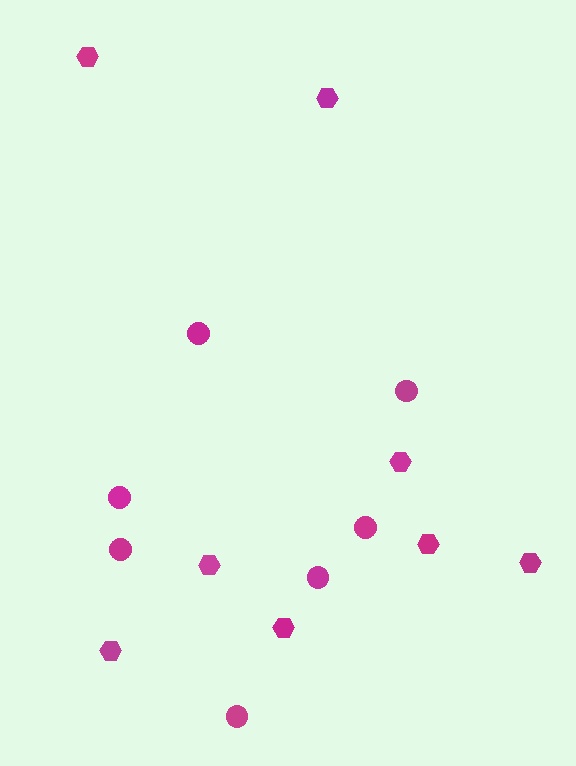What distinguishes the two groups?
There are 2 groups: one group of hexagons (8) and one group of circles (7).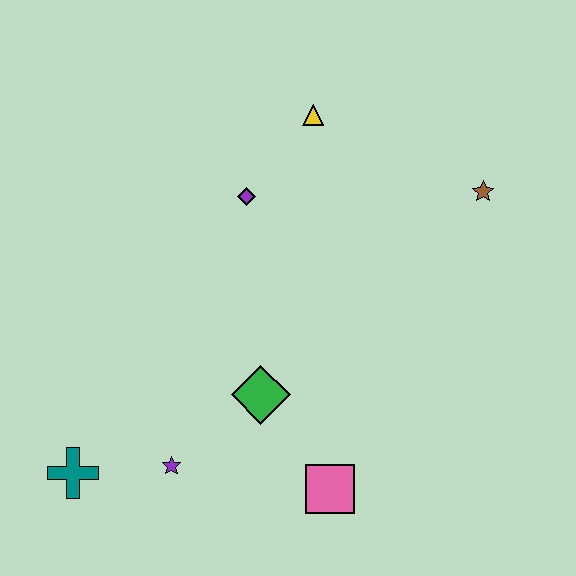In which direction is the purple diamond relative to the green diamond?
The purple diamond is above the green diamond.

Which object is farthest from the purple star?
The brown star is farthest from the purple star.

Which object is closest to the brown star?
The yellow triangle is closest to the brown star.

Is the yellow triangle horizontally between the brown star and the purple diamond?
Yes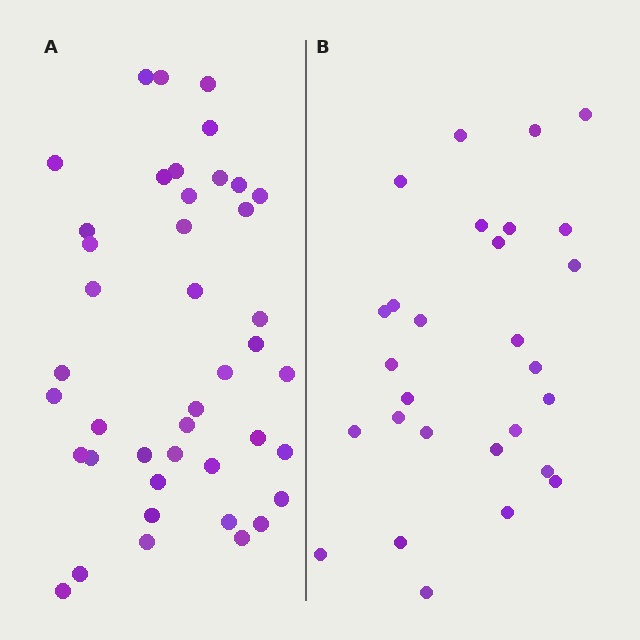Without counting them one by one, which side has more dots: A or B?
Region A (the left region) has more dots.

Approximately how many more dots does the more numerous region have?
Region A has approximately 15 more dots than region B.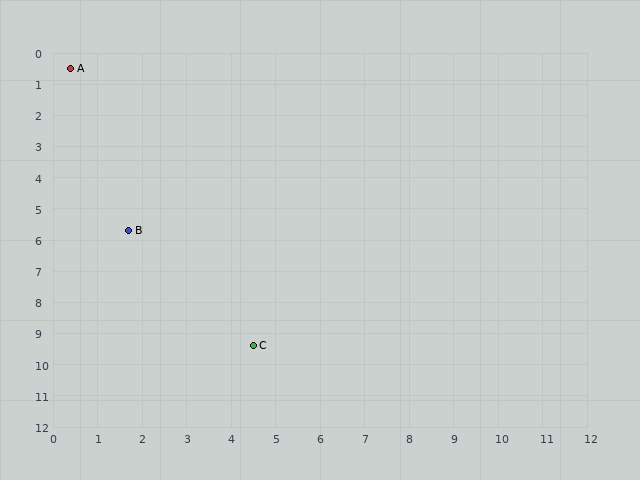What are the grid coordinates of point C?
Point C is at approximately (4.5, 9.4).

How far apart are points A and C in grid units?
Points A and C are about 9.8 grid units apart.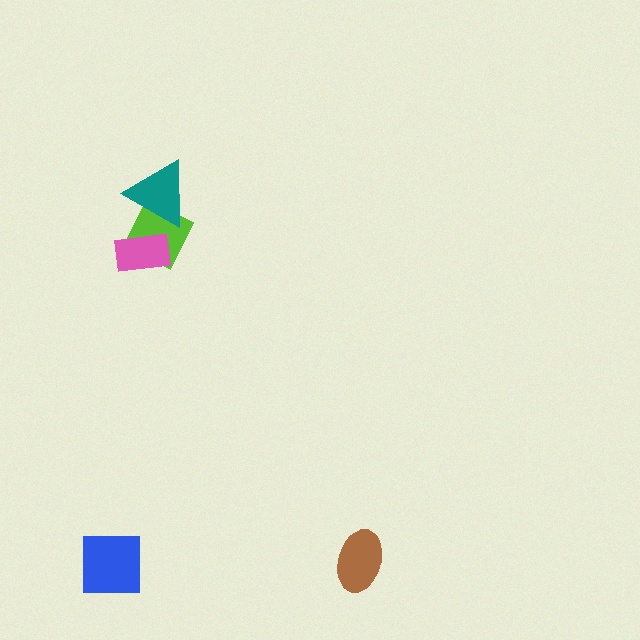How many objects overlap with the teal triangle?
1 object overlaps with the teal triangle.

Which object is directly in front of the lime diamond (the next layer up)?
The pink rectangle is directly in front of the lime diamond.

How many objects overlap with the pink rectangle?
1 object overlaps with the pink rectangle.